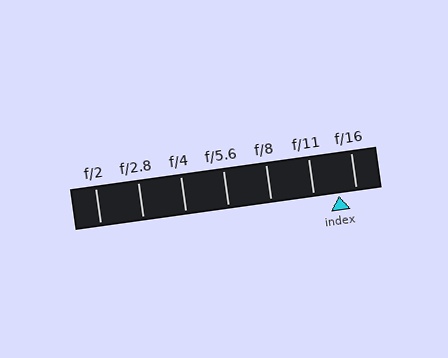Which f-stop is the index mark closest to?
The index mark is closest to f/16.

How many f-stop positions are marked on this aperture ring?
There are 7 f-stop positions marked.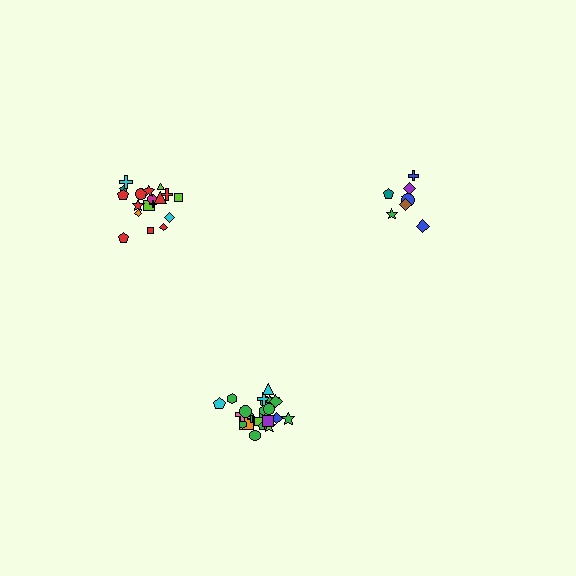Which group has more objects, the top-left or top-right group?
The top-left group.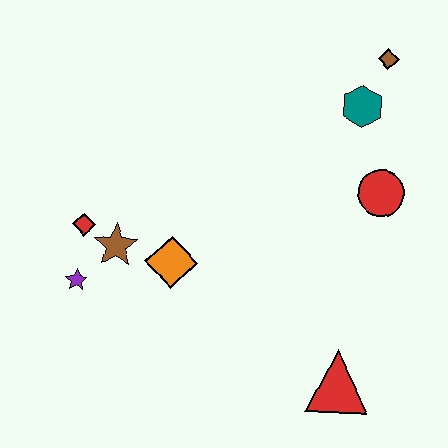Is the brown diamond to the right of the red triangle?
Yes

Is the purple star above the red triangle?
Yes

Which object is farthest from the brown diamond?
The purple star is farthest from the brown diamond.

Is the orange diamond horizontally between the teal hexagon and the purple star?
Yes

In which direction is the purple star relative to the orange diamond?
The purple star is to the left of the orange diamond.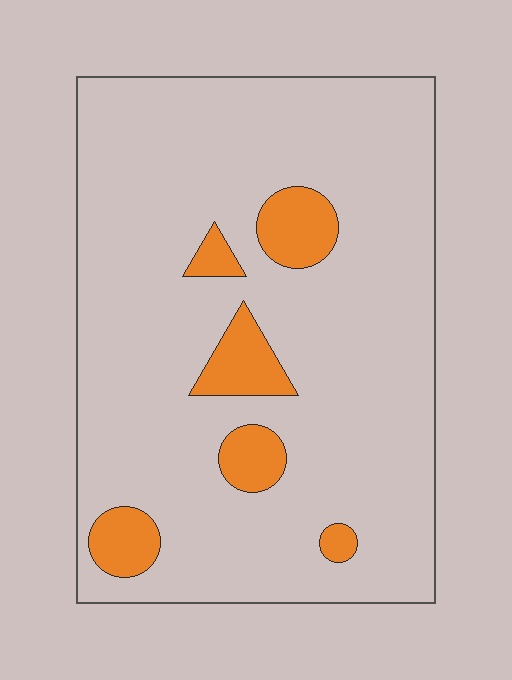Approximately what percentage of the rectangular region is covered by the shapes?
Approximately 10%.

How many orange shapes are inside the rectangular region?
6.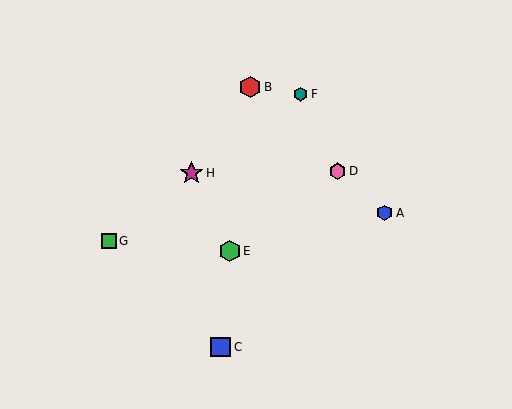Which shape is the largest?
The magenta star (labeled H) is the largest.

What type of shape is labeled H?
Shape H is a magenta star.